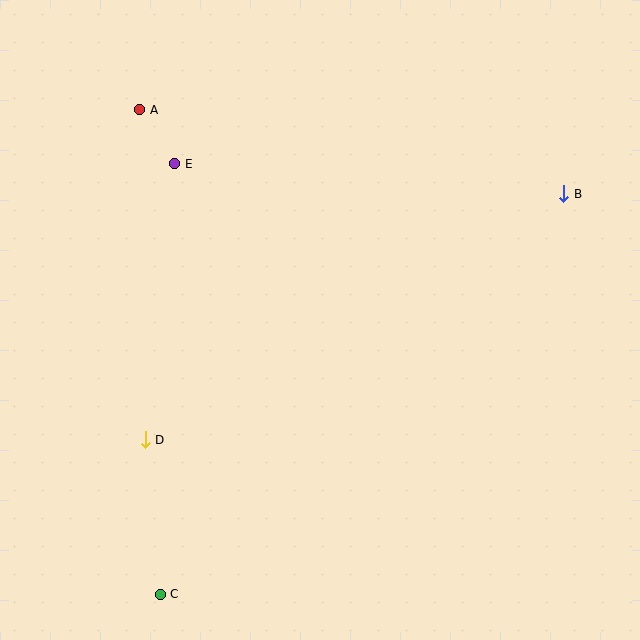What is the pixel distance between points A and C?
The distance between A and C is 485 pixels.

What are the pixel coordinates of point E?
Point E is at (175, 164).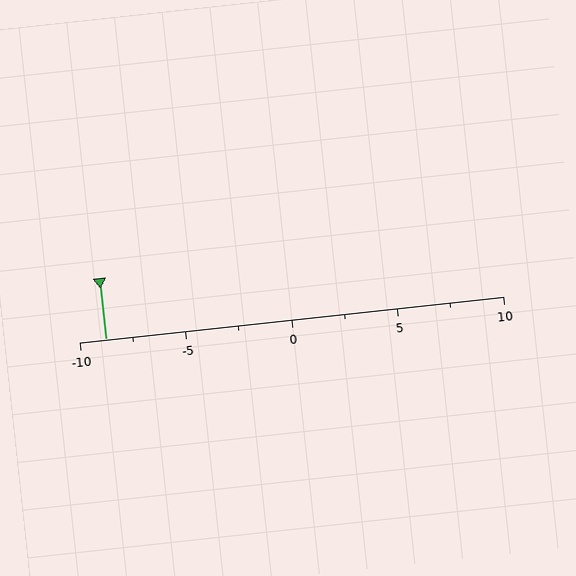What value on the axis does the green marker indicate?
The marker indicates approximately -8.8.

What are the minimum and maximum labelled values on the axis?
The axis runs from -10 to 10.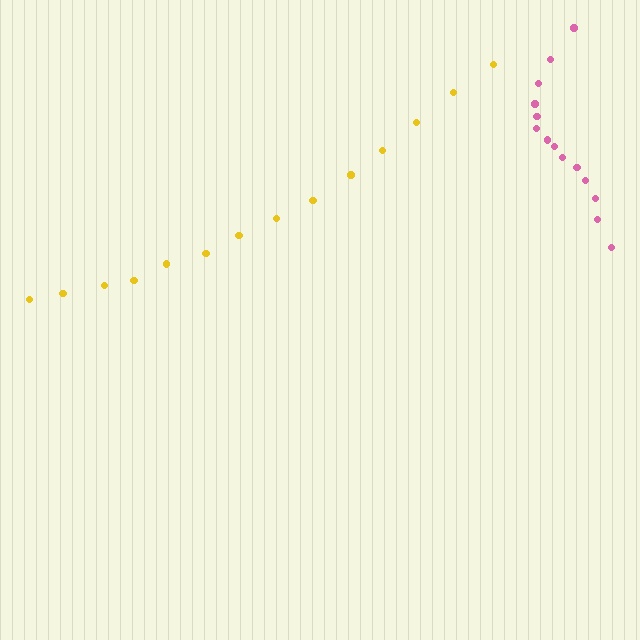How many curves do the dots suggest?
There are 2 distinct paths.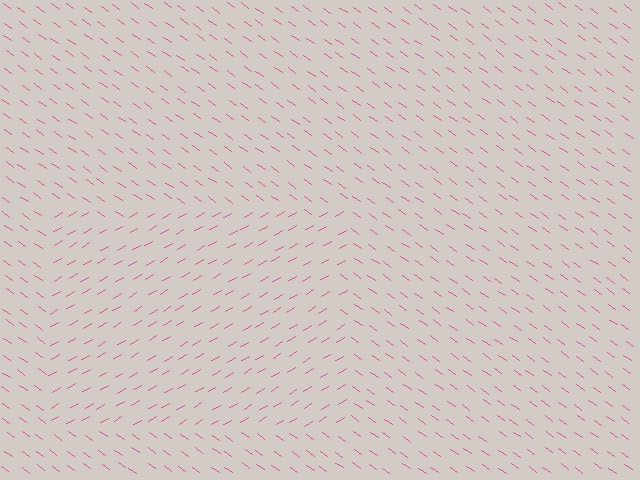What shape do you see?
I see a rectangle.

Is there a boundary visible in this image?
Yes, there is a texture boundary formed by a change in line orientation.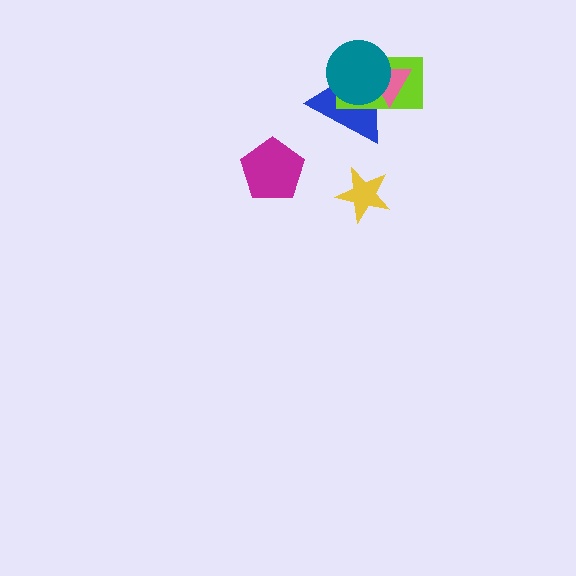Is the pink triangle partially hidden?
Yes, it is partially covered by another shape.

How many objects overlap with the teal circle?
3 objects overlap with the teal circle.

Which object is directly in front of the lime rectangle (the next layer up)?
The pink triangle is directly in front of the lime rectangle.